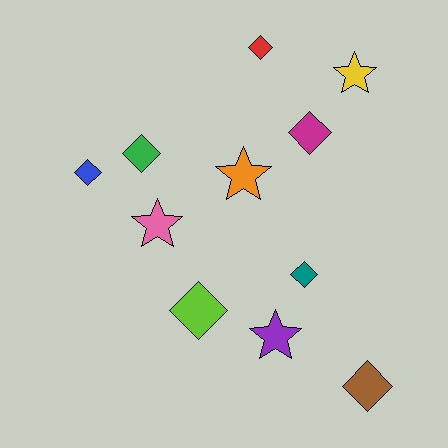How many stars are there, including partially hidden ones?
There are 4 stars.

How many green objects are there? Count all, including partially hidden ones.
There is 1 green object.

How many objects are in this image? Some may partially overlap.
There are 11 objects.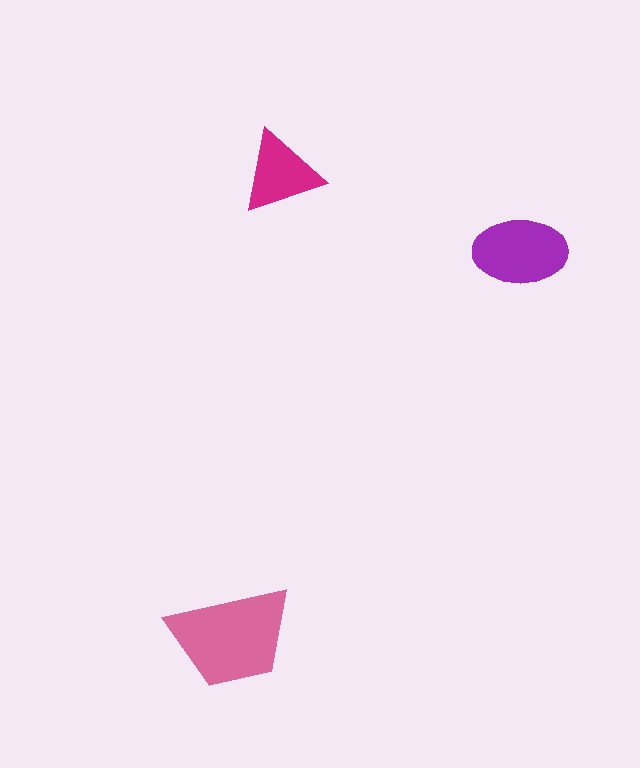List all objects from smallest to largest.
The magenta triangle, the purple ellipse, the pink trapezoid.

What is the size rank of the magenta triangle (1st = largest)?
3rd.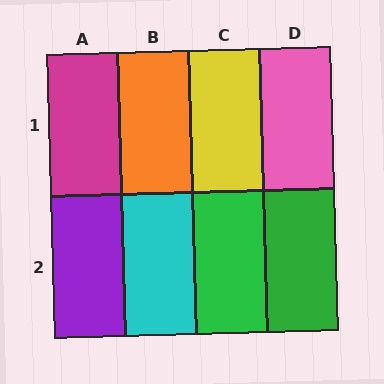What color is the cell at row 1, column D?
Pink.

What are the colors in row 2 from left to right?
Purple, cyan, green, green.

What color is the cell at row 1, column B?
Orange.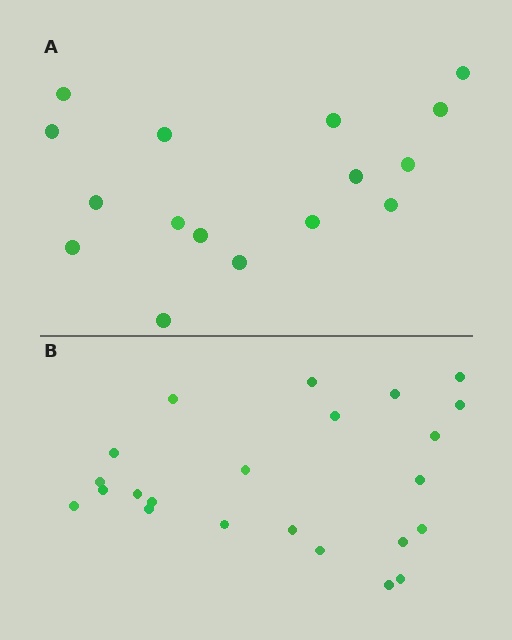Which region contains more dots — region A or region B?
Region B (the bottom region) has more dots.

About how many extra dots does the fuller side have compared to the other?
Region B has roughly 8 or so more dots than region A.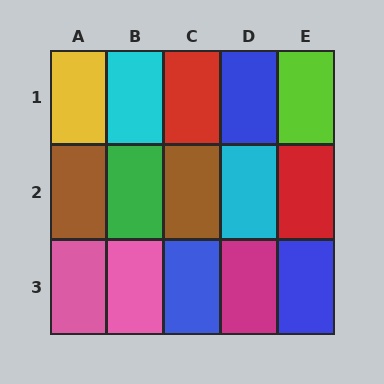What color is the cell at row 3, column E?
Blue.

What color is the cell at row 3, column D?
Magenta.